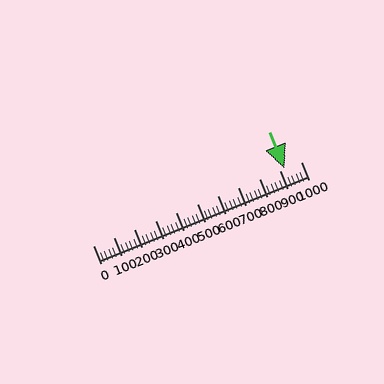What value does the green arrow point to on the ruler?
The green arrow points to approximately 922.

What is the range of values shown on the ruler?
The ruler shows values from 0 to 1000.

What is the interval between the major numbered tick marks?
The major tick marks are spaced 100 units apart.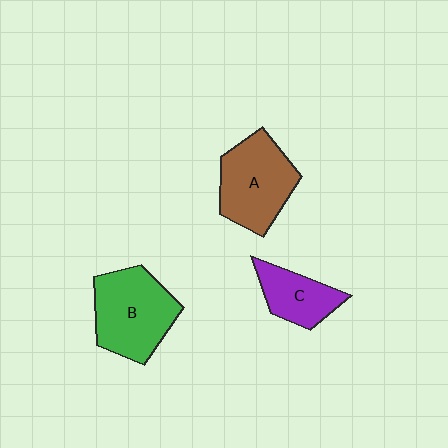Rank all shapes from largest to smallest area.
From largest to smallest: B (green), A (brown), C (purple).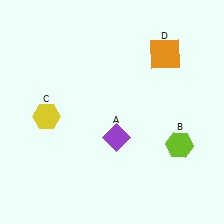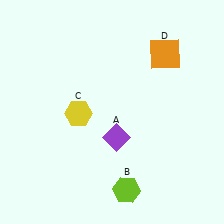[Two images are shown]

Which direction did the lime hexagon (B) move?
The lime hexagon (B) moved left.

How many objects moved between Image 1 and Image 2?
2 objects moved between the two images.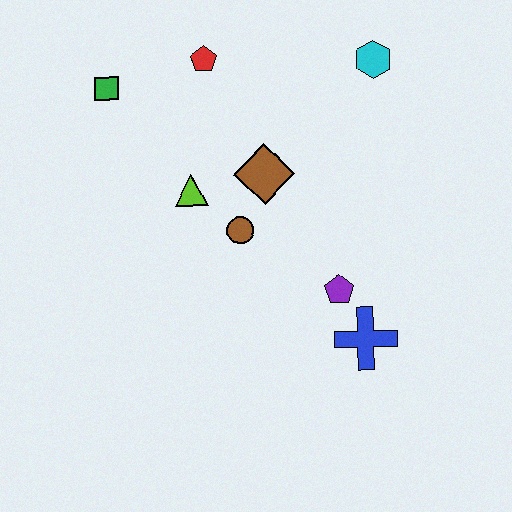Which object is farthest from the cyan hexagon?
The blue cross is farthest from the cyan hexagon.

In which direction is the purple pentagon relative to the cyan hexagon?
The purple pentagon is below the cyan hexagon.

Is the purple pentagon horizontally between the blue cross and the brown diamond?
Yes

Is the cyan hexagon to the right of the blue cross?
Yes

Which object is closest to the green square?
The red pentagon is closest to the green square.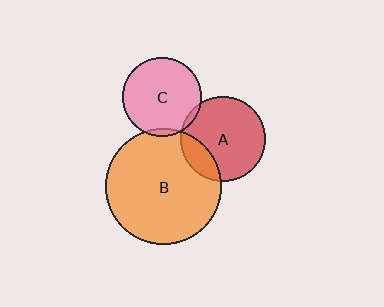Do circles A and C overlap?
Yes.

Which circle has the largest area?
Circle B (orange).